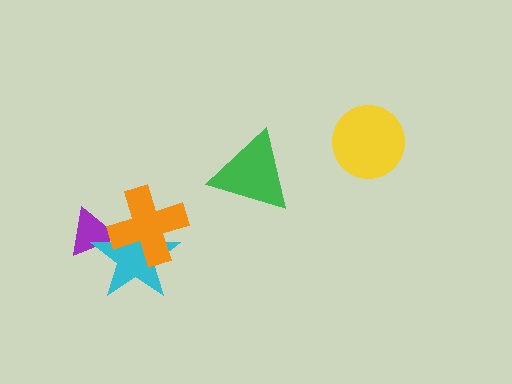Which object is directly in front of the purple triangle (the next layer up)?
The cyan star is directly in front of the purple triangle.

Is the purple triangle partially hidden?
Yes, it is partially covered by another shape.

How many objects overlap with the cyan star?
2 objects overlap with the cyan star.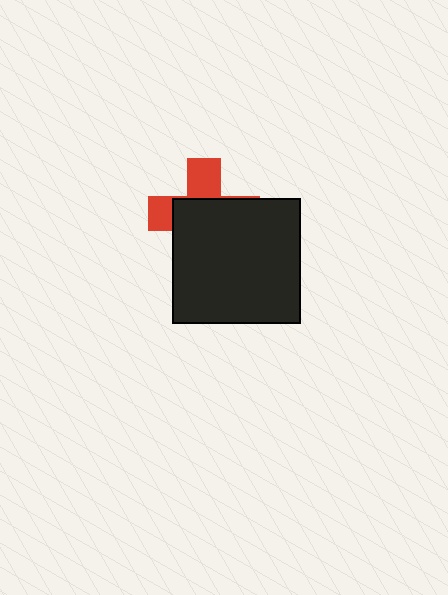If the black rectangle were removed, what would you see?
You would see the complete red cross.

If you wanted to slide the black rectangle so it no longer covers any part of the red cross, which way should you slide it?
Slide it down — that is the most direct way to separate the two shapes.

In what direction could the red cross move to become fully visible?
The red cross could move up. That would shift it out from behind the black rectangle entirely.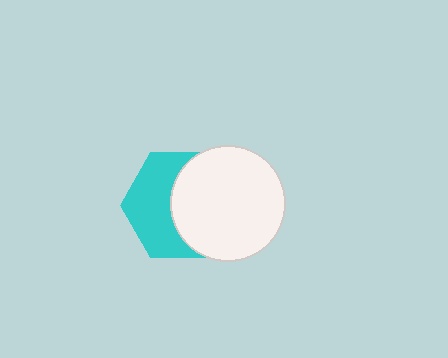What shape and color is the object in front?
The object in front is a white circle.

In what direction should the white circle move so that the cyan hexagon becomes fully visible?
The white circle should move right. That is the shortest direction to clear the overlap and leave the cyan hexagon fully visible.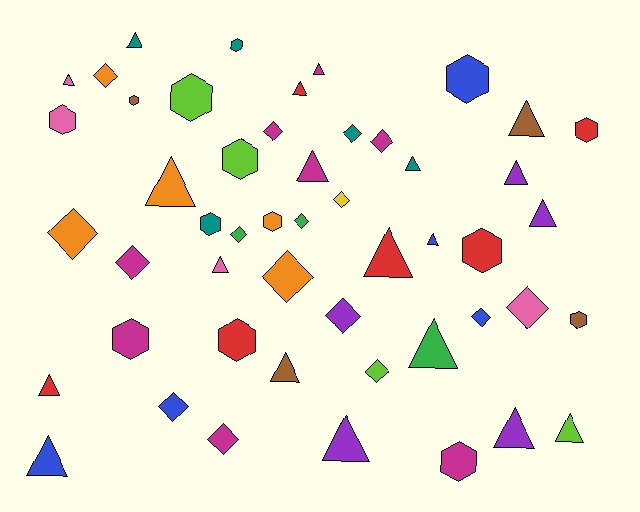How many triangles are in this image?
There are 20 triangles.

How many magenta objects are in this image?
There are 8 magenta objects.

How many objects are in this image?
There are 50 objects.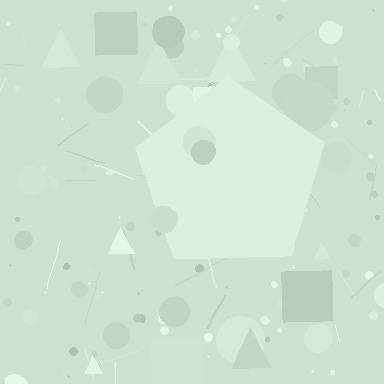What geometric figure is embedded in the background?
A pentagon is embedded in the background.